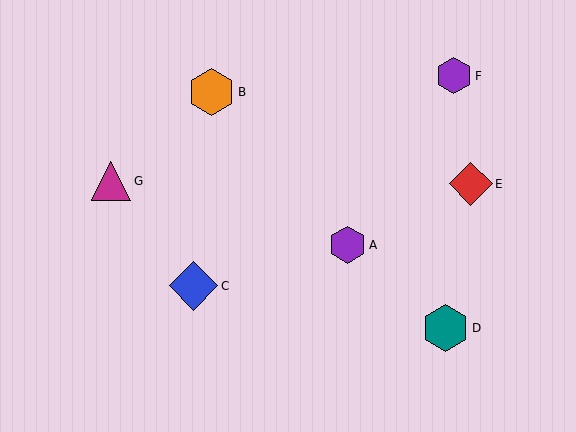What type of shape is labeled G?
Shape G is a magenta triangle.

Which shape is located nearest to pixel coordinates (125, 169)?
The magenta triangle (labeled G) at (111, 181) is nearest to that location.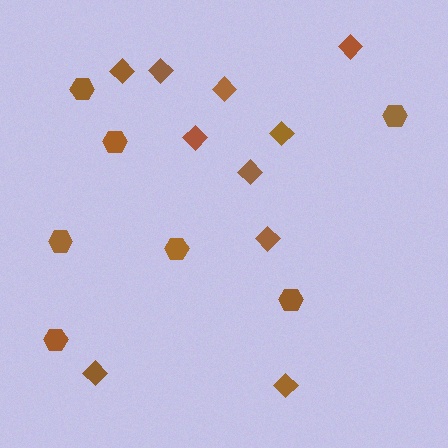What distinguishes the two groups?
There are 2 groups: one group of diamonds (10) and one group of hexagons (7).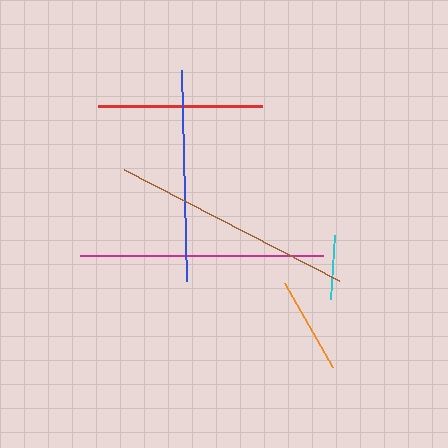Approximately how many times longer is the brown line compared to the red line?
The brown line is approximately 1.5 times the length of the red line.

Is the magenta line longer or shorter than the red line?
The magenta line is longer than the red line.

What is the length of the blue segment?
The blue segment is approximately 211 pixels long.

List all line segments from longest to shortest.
From longest to shortest: magenta, brown, blue, red, orange, cyan.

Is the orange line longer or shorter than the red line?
The red line is longer than the orange line.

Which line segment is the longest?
The magenta line is the longest at approximately 243 pixels.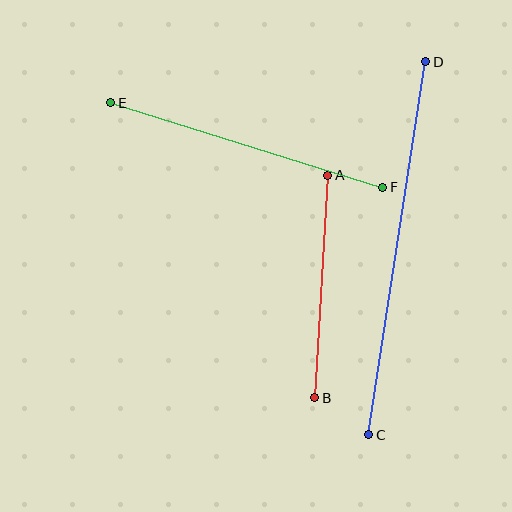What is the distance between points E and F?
The distance is approximately 285 pixels.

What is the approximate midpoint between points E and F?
The midpoint is at approximately (247, 145) pixels.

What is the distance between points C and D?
The distance is approximately 377 pixels.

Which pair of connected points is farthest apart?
Points C and D are farthest apart.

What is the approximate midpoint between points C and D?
The midpoint is at approximately (397, 248) pixels.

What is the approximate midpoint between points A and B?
The midpoint is at approximately (321, 287) pixels.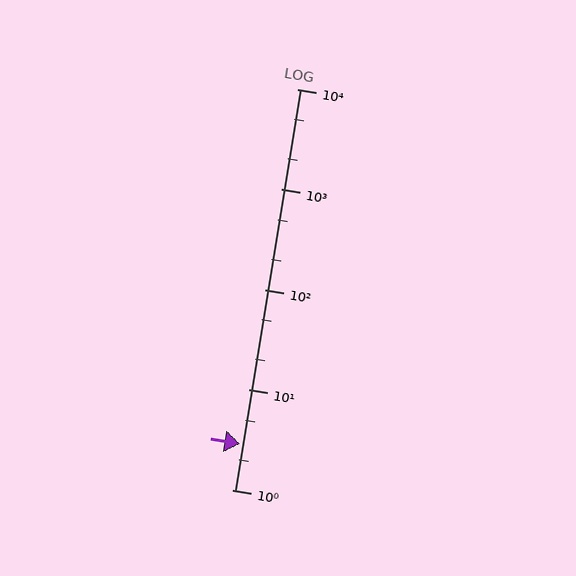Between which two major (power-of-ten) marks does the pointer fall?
The pointer is between 1 and 10.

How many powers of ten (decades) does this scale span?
The scale spans 4 decades, from 1 to 10000.